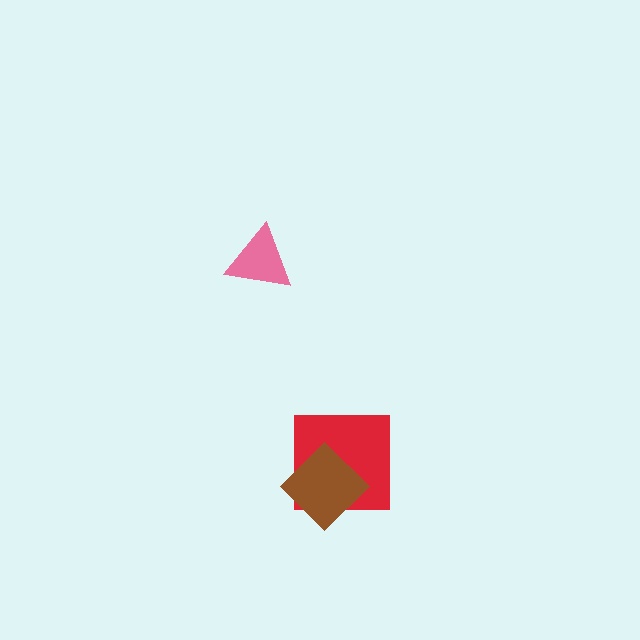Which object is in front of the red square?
The brown diamond is in front of the red square.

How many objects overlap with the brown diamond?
1 object overlaps with the brown diamond.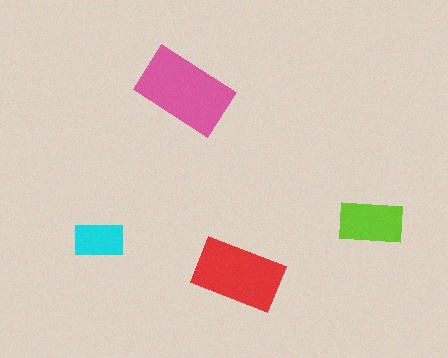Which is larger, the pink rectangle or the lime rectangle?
The pink one.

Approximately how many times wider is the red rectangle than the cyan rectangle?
About 2 times wider.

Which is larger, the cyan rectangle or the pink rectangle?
The pink one.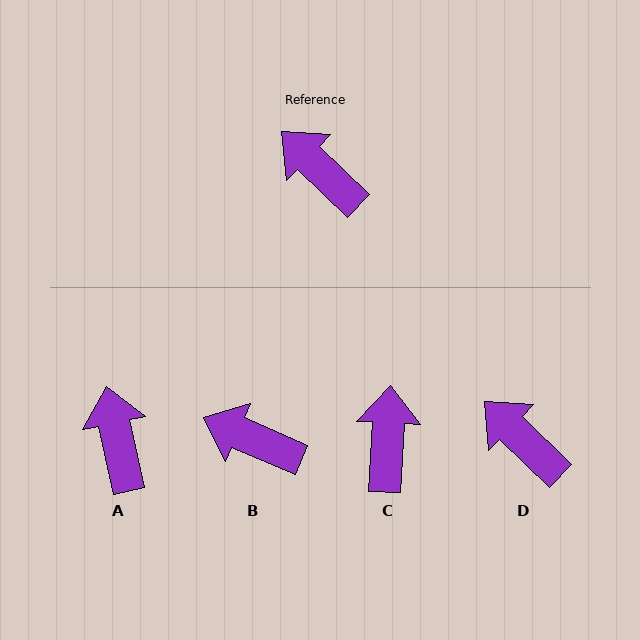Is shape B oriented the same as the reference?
No, it is off by about 21 degrees.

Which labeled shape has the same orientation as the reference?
D.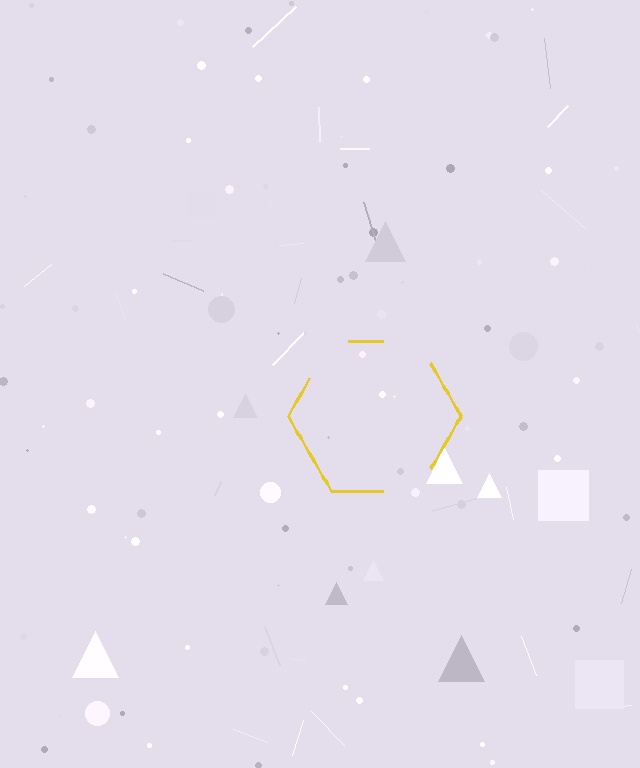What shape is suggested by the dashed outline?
The dashed outline suggests a hexagon.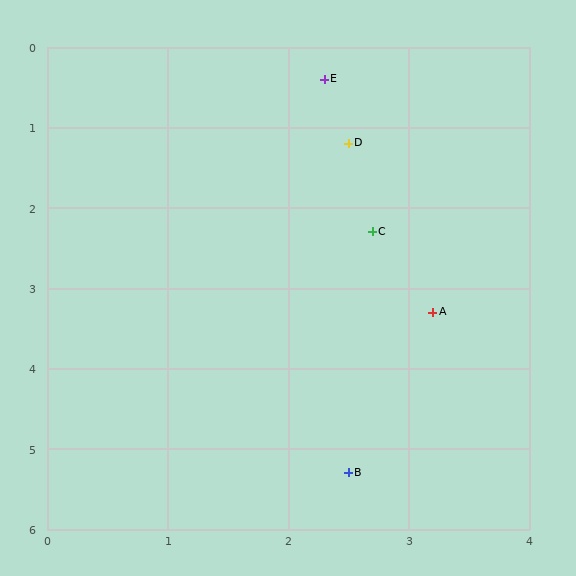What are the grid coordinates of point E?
Point E is at approximately (2.3, 0.4).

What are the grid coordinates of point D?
Point D is at approximately (2.5, 1.2).